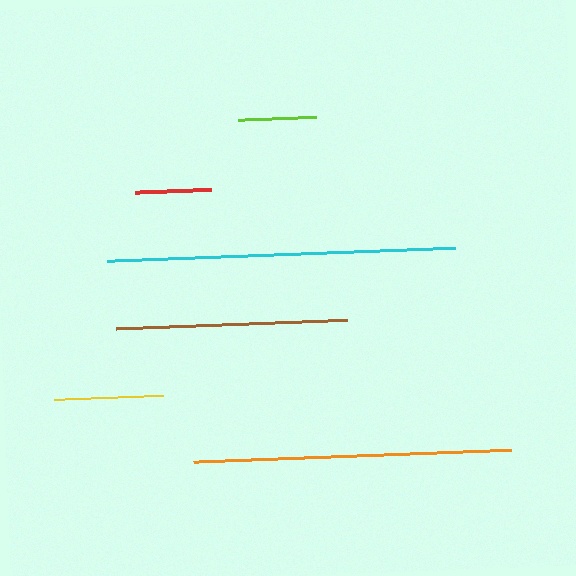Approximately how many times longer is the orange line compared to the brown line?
The orange line is approximately 1.4 times the length of the brown line.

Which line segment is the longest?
The cyan line is the longest at approximately 349 pixels.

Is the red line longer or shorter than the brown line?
The brown line is longer than the red line.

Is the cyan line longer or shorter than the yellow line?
The cyan line is longer than the yellow line.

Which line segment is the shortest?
The red line is the shortest at approximately 76 pixels.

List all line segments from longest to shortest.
From longest to shortest: cyan, orange, brown, yellow, lime, red.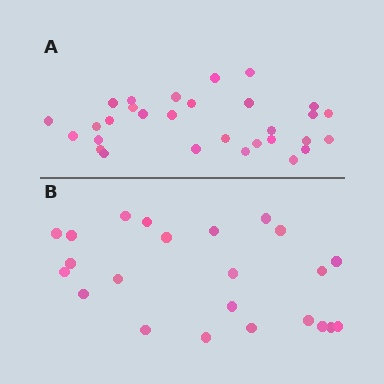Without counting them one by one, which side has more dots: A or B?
Region A (the top region) has more dots.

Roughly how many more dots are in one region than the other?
Region A has roughly 8 or so more dots than region B.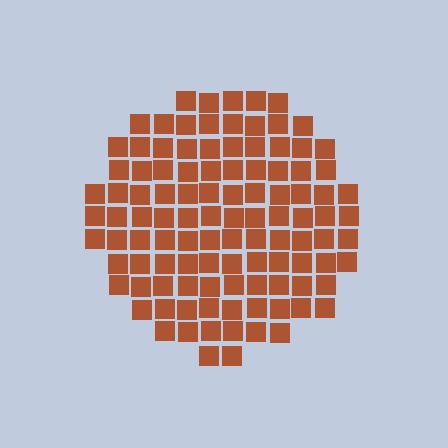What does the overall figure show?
The overall figure shows a circle.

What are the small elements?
The small elements are squares.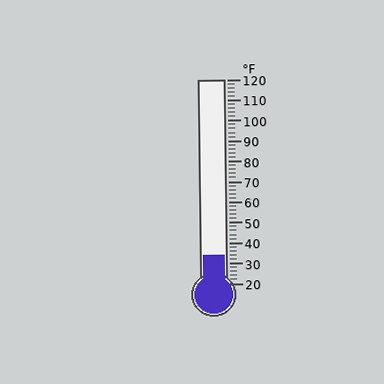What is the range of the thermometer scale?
The thermometer scale ranges from 20°F to 120°F.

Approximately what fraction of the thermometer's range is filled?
The thermometer is filled to approximately 15% of its range.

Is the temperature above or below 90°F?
The temperature is below 90°F.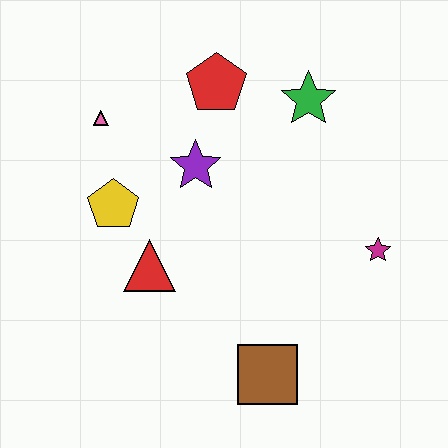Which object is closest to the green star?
The red pentagon is closest to the green star.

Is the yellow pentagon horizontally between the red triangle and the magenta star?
No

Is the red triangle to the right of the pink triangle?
Yes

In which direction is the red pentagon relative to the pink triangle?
The red pentagon is to the right of the pink triangle.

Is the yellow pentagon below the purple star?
Yes